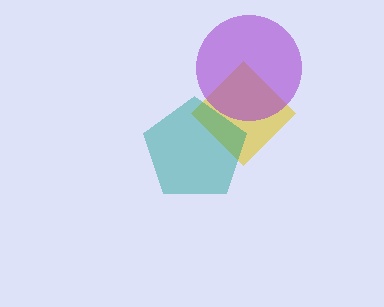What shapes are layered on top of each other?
The layered shapes are: a yellow diamond, a teal pentagon, a purple circle.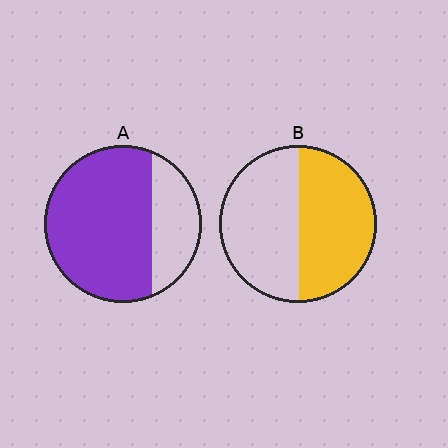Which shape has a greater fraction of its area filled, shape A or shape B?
Shape A.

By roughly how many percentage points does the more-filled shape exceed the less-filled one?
By roughly 25 percentage points (A over B).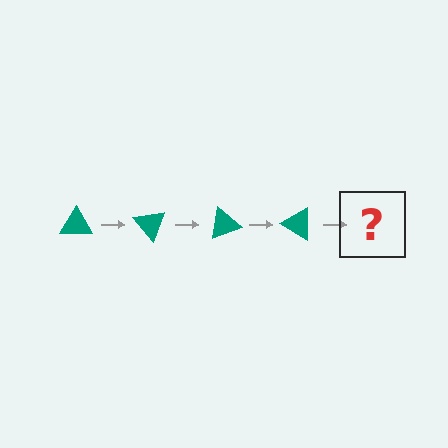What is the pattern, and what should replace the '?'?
The pattern is that the triangle rotates 50 degrees each step. The '?' should be a teal triangle rotated 200 degrees.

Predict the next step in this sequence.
The next step is a teal triangle rotated 200 degrees.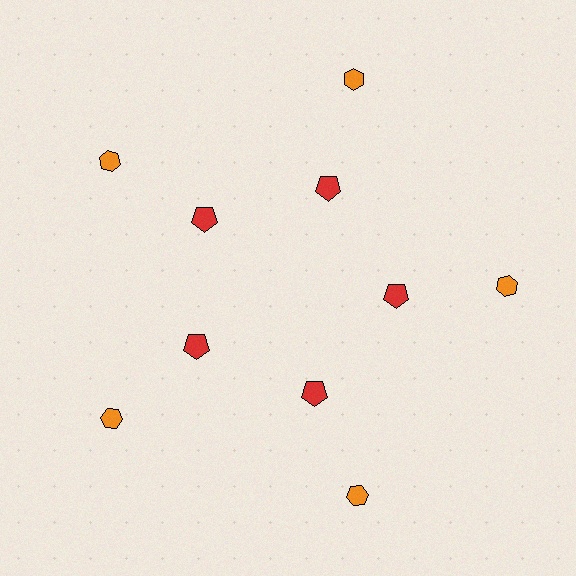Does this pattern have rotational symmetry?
Yes, this pattern has 5-fold rotational symmetry. It looks the same after rotating 72 degrees around the center.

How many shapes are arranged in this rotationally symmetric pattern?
There are 10 shapes, arranged in 5 groups of 2.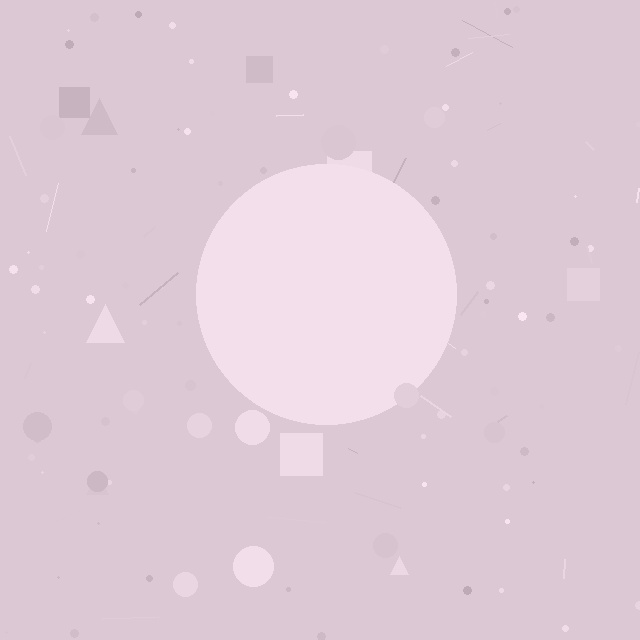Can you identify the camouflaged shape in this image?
The camouflaged shape is a circle.